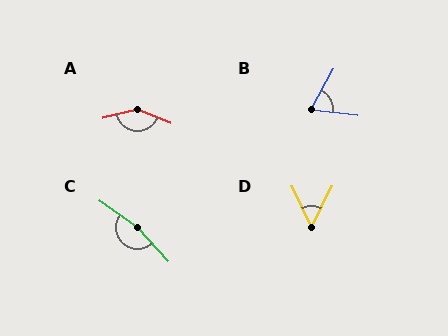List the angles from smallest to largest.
D (52°), B (68°), A (145°), C (167°).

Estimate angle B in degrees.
Approximately 68 degrees.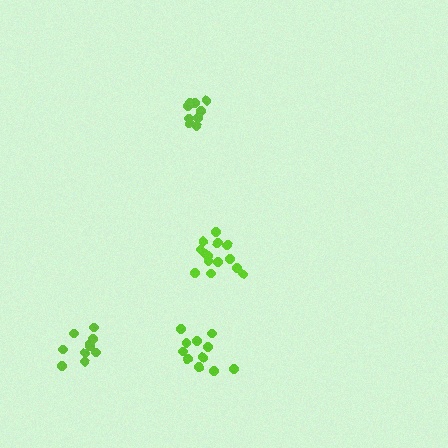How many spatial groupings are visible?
There are 4 spatial groupings.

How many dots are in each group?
Group 1: 14 dots, Group 2: 9 dots, Group 3: 11 dots, Group 4: 10 dots (44 total).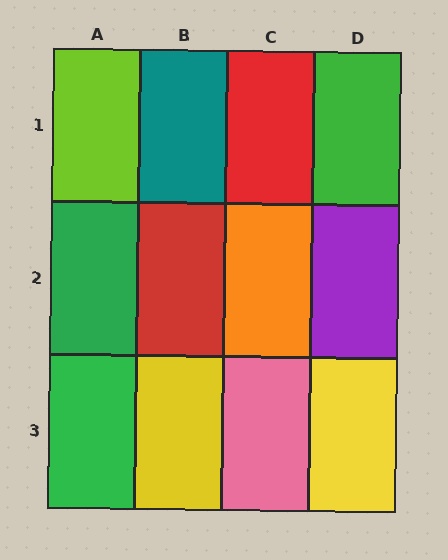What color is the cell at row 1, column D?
Green.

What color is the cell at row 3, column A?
Green.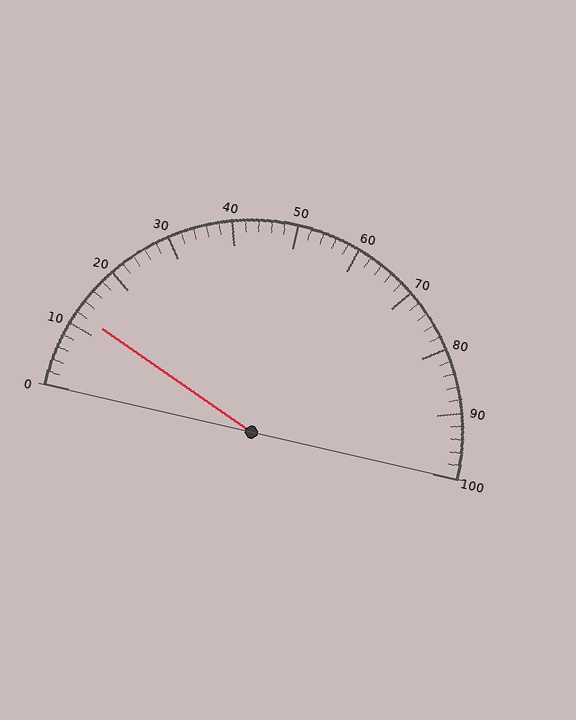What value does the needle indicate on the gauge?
The needle indicates approximately 12.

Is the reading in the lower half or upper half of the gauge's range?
The reading is in the lower half of the range (0 to 100).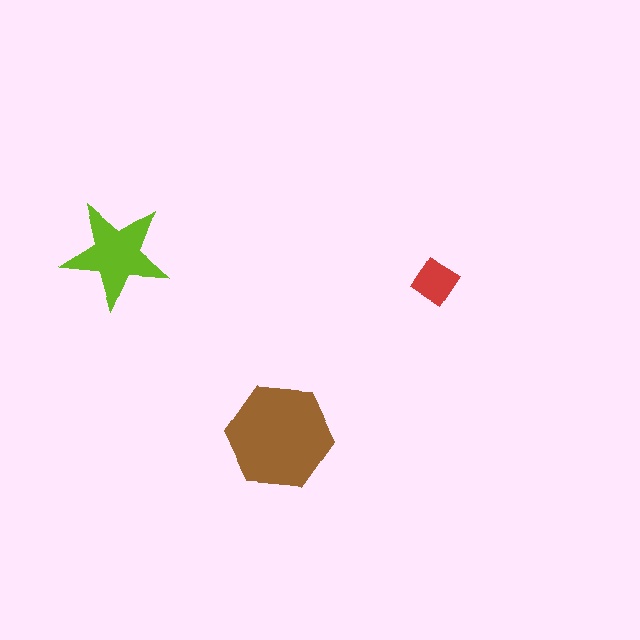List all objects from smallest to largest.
The red diamond, the lime star, the brown hexagon.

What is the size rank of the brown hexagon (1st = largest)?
1st.